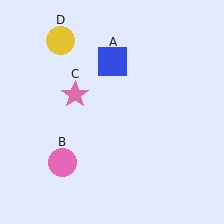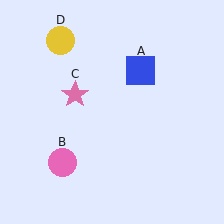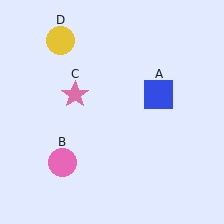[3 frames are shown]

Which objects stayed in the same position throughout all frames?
Pink circle (object B) and pink star (object C) and yellow circle (object D) remained stationary.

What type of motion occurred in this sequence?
The blue square (object A) rotated clockwise around the center of the scene.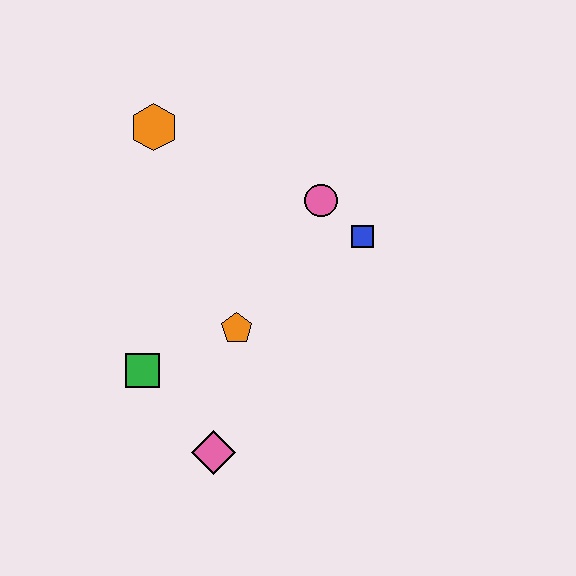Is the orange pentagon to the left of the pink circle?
Yes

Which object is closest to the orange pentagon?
The green square is closest to the orange pentagon.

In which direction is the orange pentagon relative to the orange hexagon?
The orange pentagon is below the orange hexagon.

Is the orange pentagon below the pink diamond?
No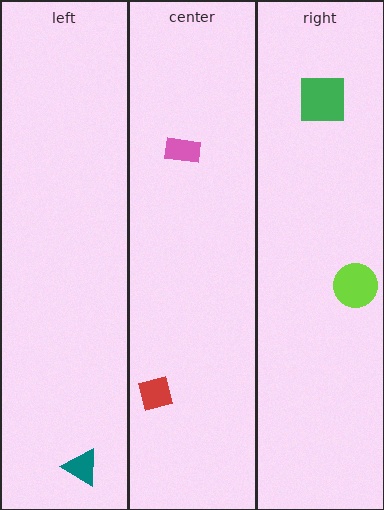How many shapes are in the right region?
2.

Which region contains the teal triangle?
The left region.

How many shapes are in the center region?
2.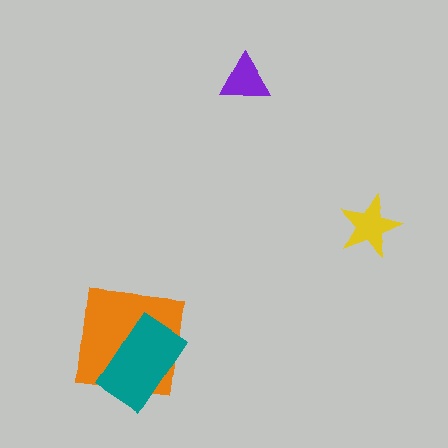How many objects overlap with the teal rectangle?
1 object overlaps with the teal rectangle.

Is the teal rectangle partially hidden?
No, no other shape covers it.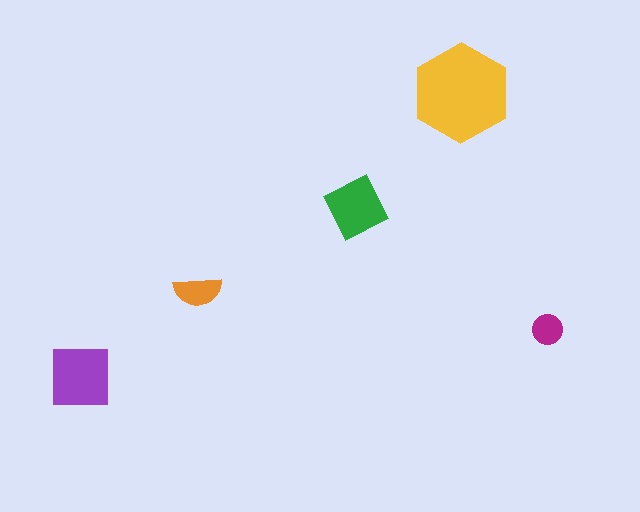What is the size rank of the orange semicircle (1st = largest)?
4th.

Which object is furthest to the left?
The purple square is leftmost.